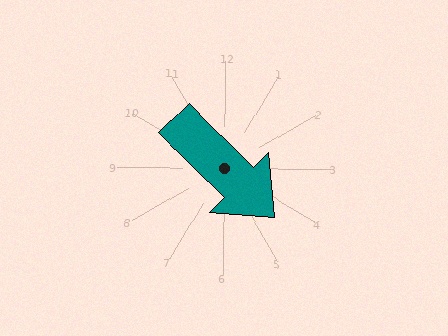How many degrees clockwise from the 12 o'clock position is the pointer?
Approximately 134 degrees.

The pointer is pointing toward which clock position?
Roughly 4 o'clock.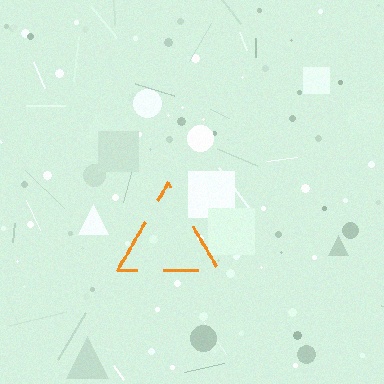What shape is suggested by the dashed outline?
The dashed outline suggests a triangle.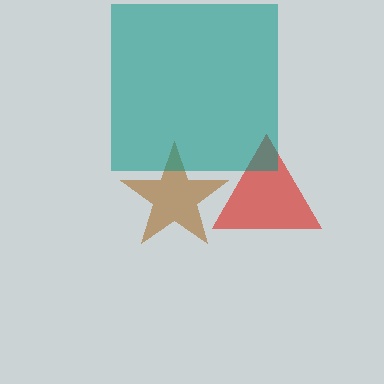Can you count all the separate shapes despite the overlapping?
Yes, there are 3 separate shapes.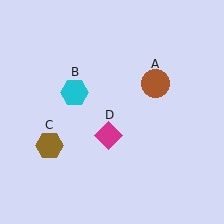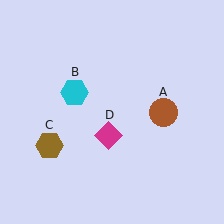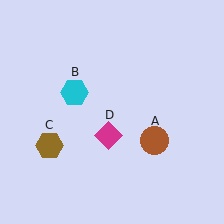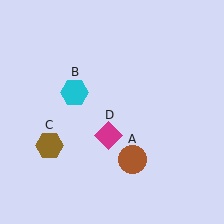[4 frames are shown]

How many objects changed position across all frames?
1 object changed position: brown circle (object A).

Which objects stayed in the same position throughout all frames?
Cyan hexagon (object B) and brown hexagon (object C) and magenta diamond (object D) remained stationary.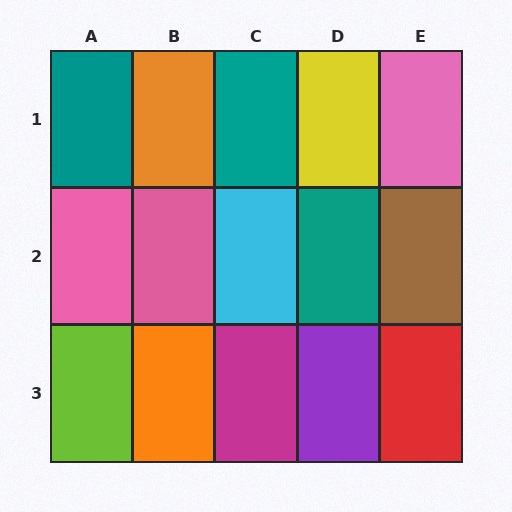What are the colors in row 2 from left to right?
Pink, pink, cyan, teal, brown.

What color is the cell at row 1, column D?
Yellow.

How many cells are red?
1 cell is red.